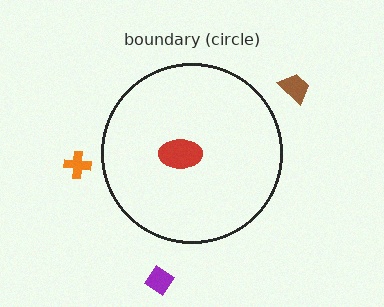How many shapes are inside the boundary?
1 inside, 3 outside.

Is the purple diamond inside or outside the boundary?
Outside.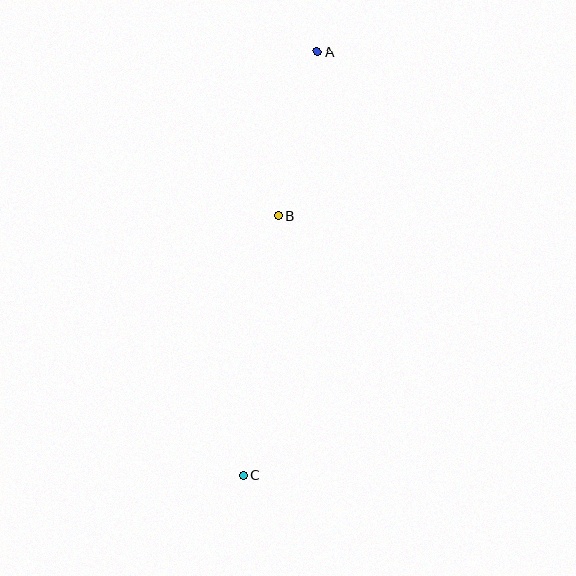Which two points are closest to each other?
Points A and B are closest to each other.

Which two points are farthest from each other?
Points A and C are farthest from each other.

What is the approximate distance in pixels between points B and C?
The distance between B and C is approximately 262 pixels.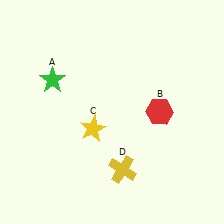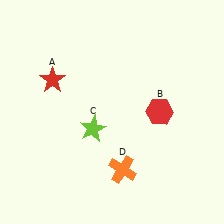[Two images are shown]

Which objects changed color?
A changed from green to red. C changed from yellow to lime. D changed from yellow to orange.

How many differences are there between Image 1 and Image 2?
There are 3 differences between the two images.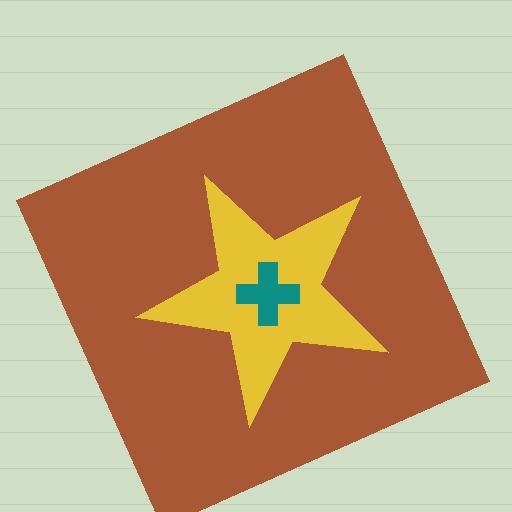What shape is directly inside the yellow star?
The teal cross.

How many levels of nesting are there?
3.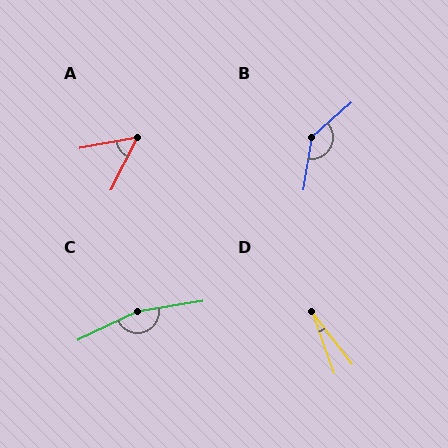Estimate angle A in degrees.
Approximately 52 degrees.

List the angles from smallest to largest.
D (17°), A (52°), B (140°), C (164°).